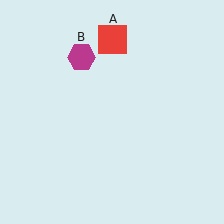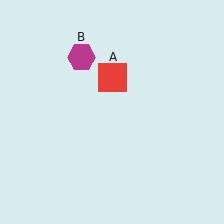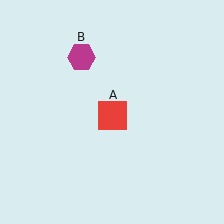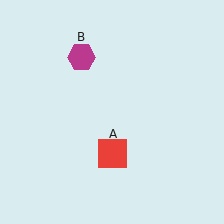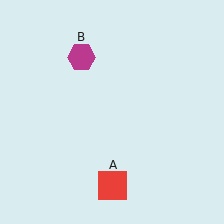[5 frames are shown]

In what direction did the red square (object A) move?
The red square (object A) moved down.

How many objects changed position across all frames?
1 object changed position: red square (object A).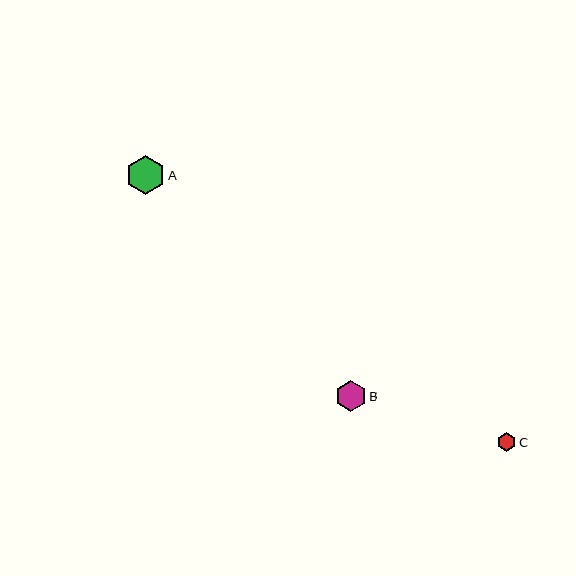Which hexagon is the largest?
Hexagon A is the largest with a size of approximately 40 pixels.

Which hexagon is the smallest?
Hexagon C is the smallest with a size of approximately 19 pixels.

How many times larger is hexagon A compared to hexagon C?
Hexagon A is approximately 2.1 times the size of hexagon C.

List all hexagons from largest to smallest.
From largest to smallest: A, B, C.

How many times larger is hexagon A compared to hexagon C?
Hexagon A is approximately 2.1 times the size of hexagon C.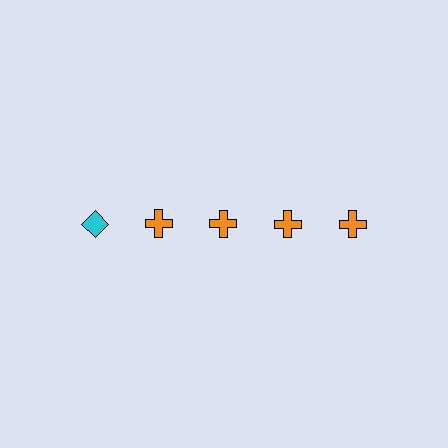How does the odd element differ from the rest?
It differs in both color (cyan instead of orange) and shape (diamond instead of cross).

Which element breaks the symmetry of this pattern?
The cyan diamond in the top row, leftmost column breaks the symmetry. All other shapes are orange crosses.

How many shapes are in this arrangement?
There are 5 shapes arranged in a grid pattern.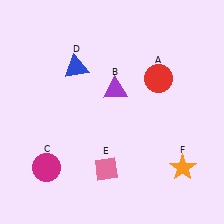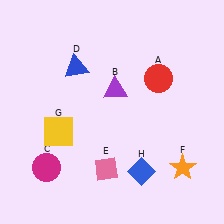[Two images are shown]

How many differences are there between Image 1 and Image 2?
There are 2 differences between the two images.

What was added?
A yellow square (G), a blue diamond (H) were added in Image 2.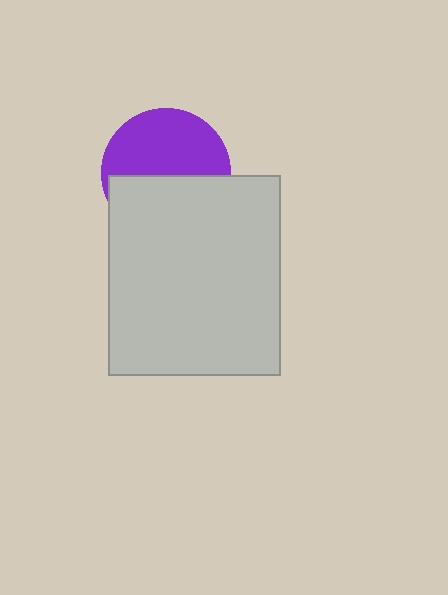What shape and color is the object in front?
The object in front is a light gray rectangle.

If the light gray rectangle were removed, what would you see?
You would see the complete purple circle.